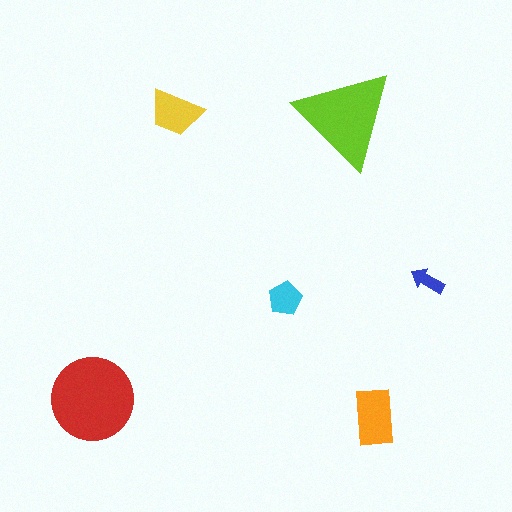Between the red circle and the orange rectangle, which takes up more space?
The red circle.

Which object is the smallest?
The blue arrow.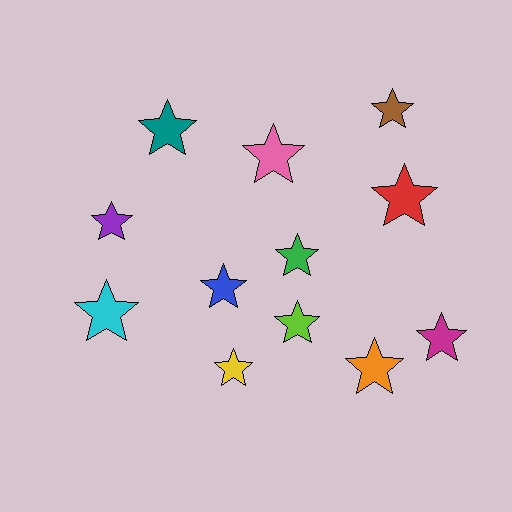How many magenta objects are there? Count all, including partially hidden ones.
There is 1 magenta object.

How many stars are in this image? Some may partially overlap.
There are 12 stars.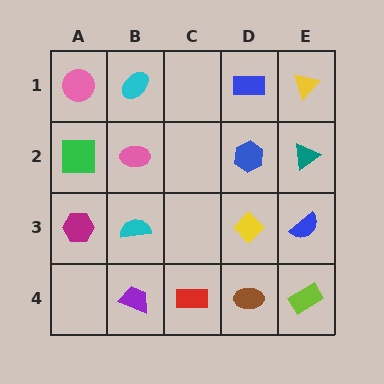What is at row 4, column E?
A lime rectangle.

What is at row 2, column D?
A blue hexagon.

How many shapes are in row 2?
4 shapes.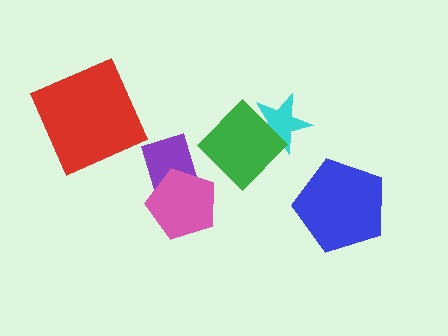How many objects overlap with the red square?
0 objects overlap with the red square.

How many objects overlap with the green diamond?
1 object overlaps with the green diamond.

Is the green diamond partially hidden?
No, no other shape covers it.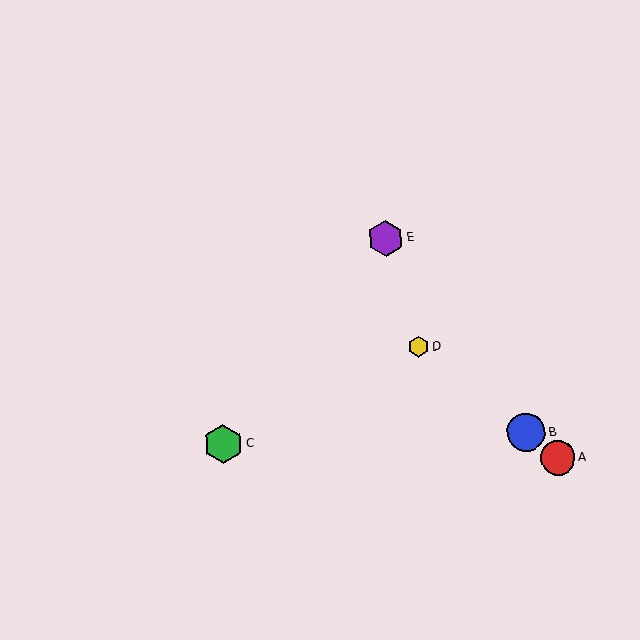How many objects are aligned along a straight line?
3 objects (A, B, D) are aligned along a straight line.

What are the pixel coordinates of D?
Object D is at (419, 347).